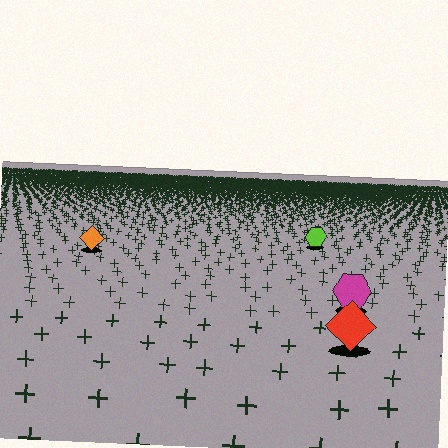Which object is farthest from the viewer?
The lime hexagon is farthest from the viewer. It appears smaller and the ground texture around it is denser.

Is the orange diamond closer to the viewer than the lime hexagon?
Yes. The orange diamond is closer — you can tell from the texture gradient: the ground texture is coarser near it.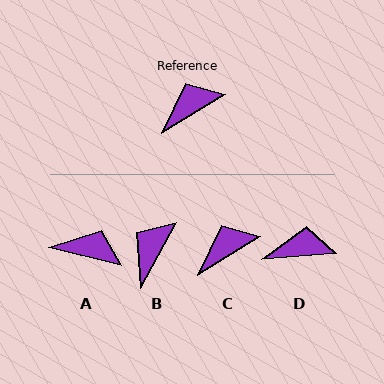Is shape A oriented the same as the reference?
No, it is off by about 46 degrees.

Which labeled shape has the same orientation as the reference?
C.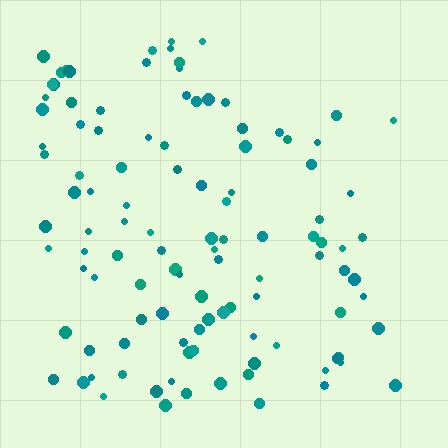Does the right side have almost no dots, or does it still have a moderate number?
Still a moderate number, just noticeably fewer than the left.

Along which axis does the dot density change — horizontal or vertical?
Horizontal.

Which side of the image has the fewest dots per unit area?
The right.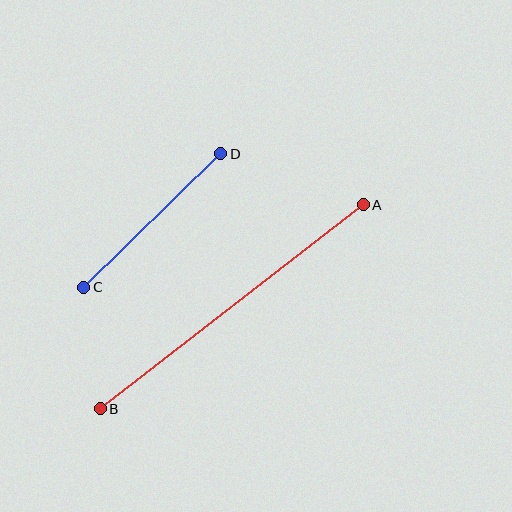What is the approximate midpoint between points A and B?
The midpoint is at approximately (232, 307) pixels.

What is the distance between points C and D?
The distance is approximately 192 pixels.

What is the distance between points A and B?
The distance is approximately 333 pixels.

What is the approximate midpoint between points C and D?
The midpoint is at approximately (152, 221) pixels.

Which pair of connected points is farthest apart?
Points A and B are farthest apart.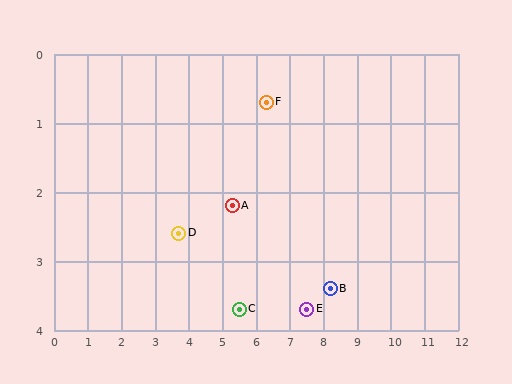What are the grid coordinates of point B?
Point B is at approximately (8.2, 3.4).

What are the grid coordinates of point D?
Point D is at approximately (3.7, 2.6).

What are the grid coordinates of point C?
Point C is at approximately (5.5, 3.7).